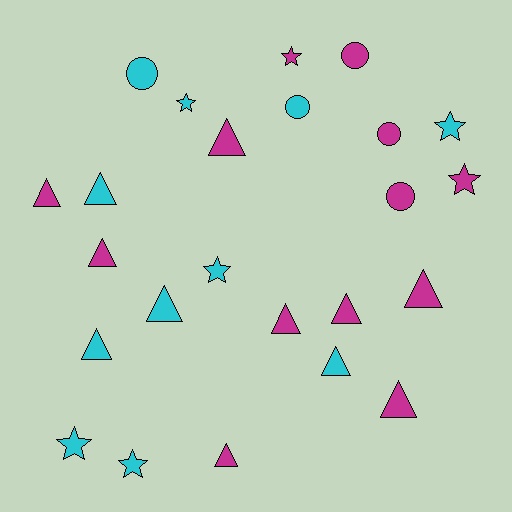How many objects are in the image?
There are 24 objects.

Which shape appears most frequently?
Triangle, with 12 objects.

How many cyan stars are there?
There are 5 cyan stars.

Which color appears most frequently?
Magenta, with 13 objects.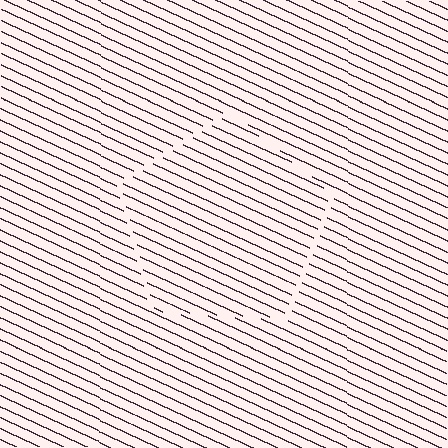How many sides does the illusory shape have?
5 sides — the line-ends trace a pentagon.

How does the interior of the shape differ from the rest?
The interior of the shape contains the same grating, shifted by half a period — the contour is defined by the phase discontinuity where line-ends from the inner and outer gratings abut.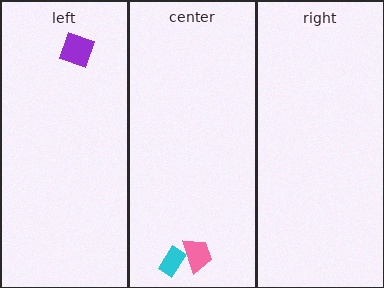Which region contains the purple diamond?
The left region.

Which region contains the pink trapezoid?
The center region.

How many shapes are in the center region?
2.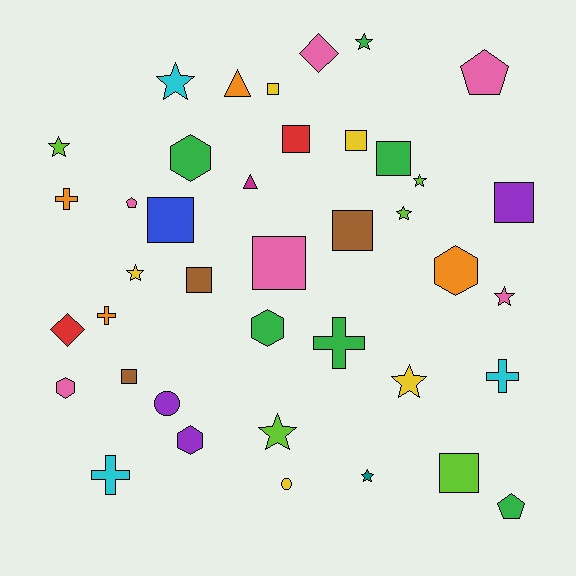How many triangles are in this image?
There are 2 triangles.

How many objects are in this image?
There are 40 objects.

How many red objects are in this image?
There are 2 red objects.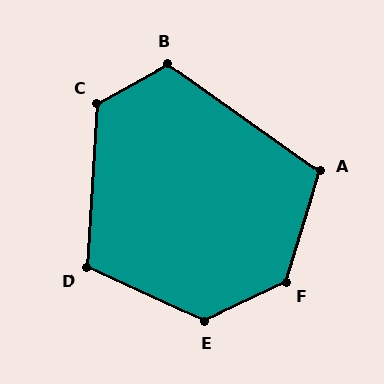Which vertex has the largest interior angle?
F, at approximately 133 degrees.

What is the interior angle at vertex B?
Approximately 116 degrees (obtuse).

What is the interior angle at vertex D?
Approximately 111 degrees (obtuse).